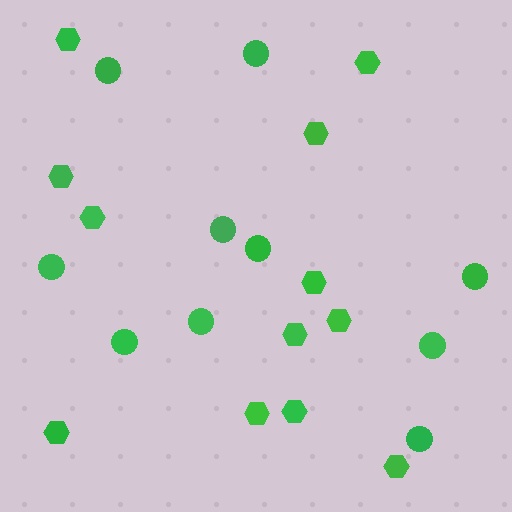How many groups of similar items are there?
There are 2 groups: one group of hexagons (12) and one group of circles (10).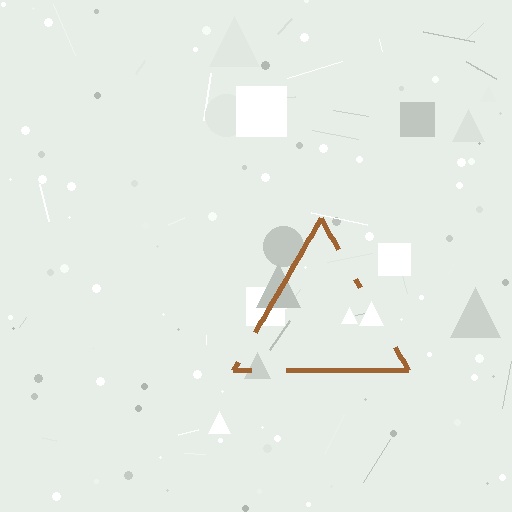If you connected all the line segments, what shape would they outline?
They would outline a triangle.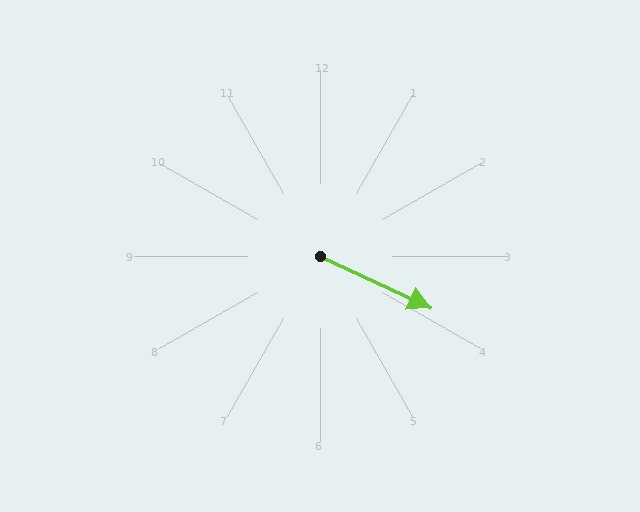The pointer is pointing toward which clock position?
Roughly 4 o'clock.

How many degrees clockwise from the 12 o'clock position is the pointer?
Approximately 115 degrees.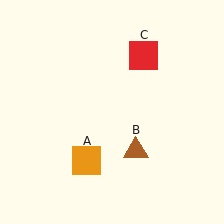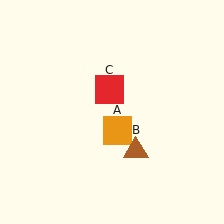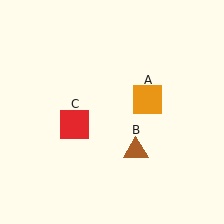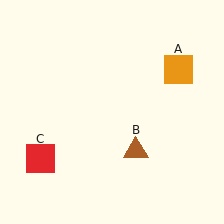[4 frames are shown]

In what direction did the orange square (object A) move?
The orange square (object A) moved up and to the right.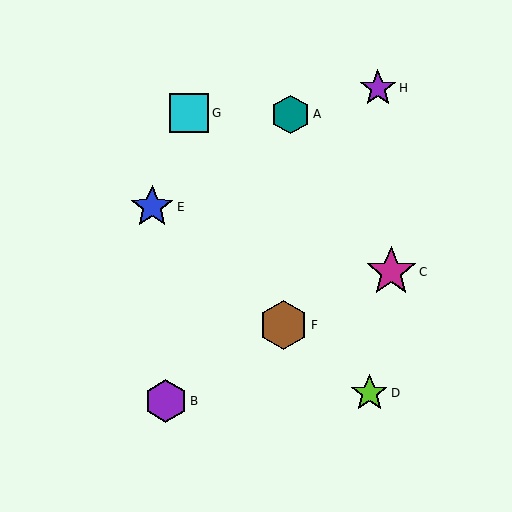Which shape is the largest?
The magenta star (labeled C) is the largest.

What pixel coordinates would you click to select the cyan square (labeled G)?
Click at (189, 113) to select the cyan square G.